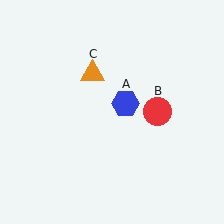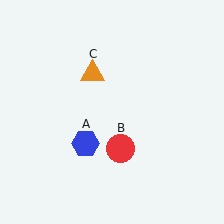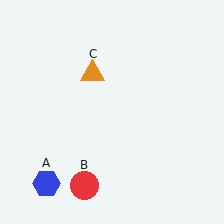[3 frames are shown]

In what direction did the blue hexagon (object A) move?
The blue hexagon (object A) moved down and to the left.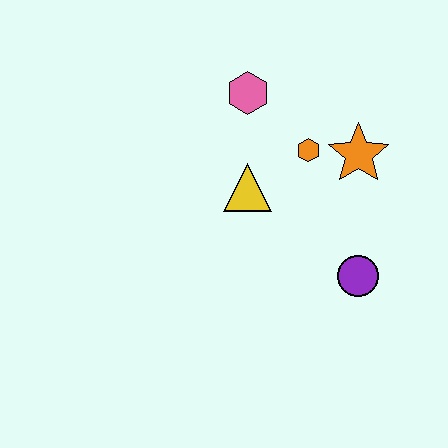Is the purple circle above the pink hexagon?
No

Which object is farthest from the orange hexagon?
The purple circle is farthest from the orange hexagon.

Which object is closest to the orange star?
The orange hexagon is closest to the orange star.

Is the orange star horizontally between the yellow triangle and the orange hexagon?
No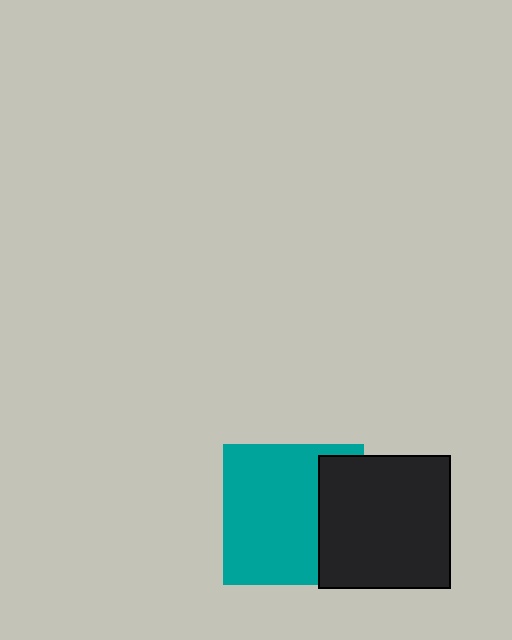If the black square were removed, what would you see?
You would see the complete teal square.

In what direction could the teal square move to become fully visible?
The teal square could move left. That would shift it out from behind the black square entirely.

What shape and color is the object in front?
The object in front is a black square.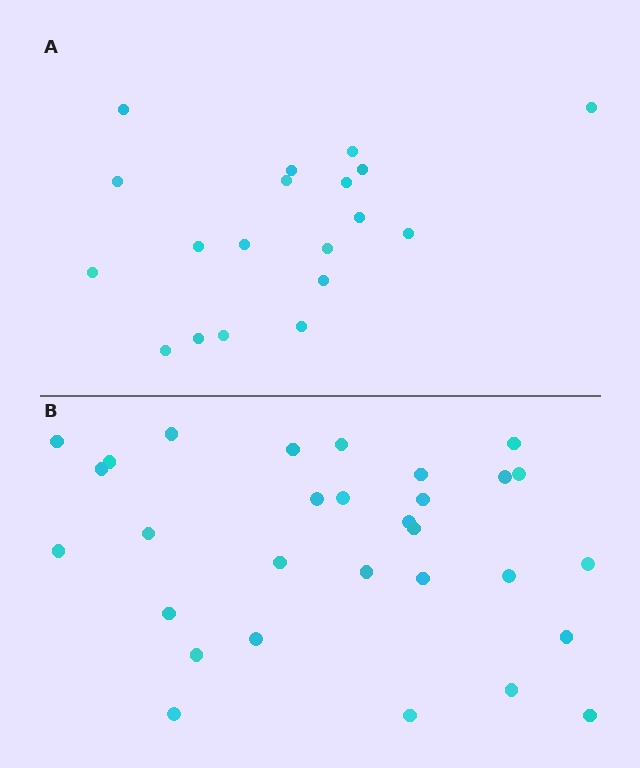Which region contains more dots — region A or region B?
Region B (the bottom region) has more dots.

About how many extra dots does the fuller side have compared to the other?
Region B has roughly 12 or so more dots than region A.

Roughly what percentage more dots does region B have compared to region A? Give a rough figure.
About 60% more.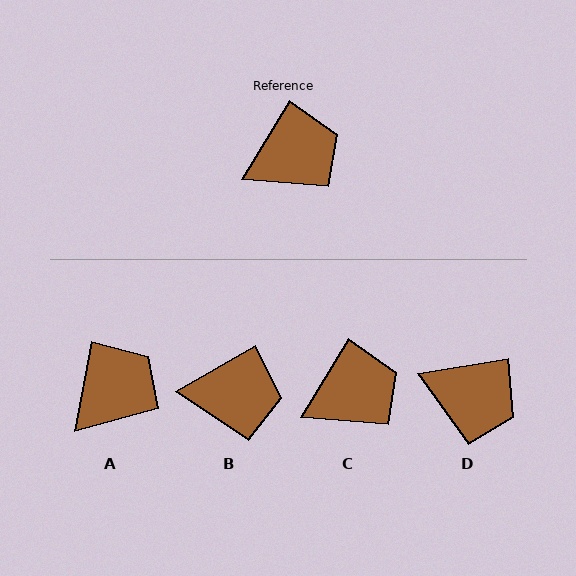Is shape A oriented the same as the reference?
No, it is off by about 20 degrees.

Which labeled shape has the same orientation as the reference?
C.